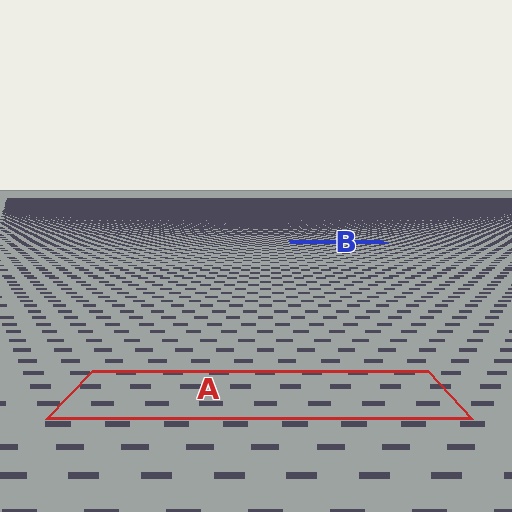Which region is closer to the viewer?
Region A is closer. The texture elements there are larger and more spread out.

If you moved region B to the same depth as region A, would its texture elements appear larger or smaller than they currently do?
They would appear larger. At a closer depth, the same texture elements are projected at a bigger on-screen size.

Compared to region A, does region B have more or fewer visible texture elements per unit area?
Region B has more texture elements per unit area — they are packed more densely because it is farther away.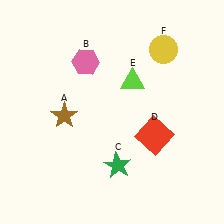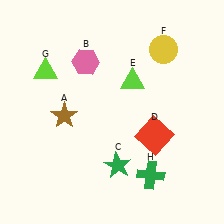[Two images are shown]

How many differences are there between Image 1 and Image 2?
There are 2 differences between the two images.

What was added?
A lime triangle (G), a green cross (H) were added in Image 2.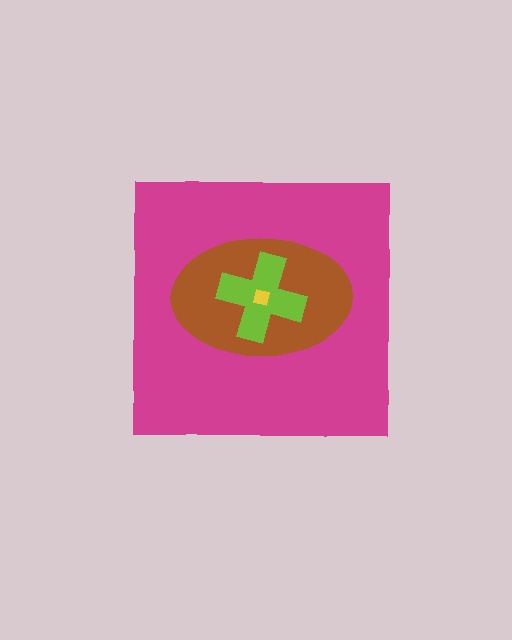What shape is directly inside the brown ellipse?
The lime cross.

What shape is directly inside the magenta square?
The brown ellipse.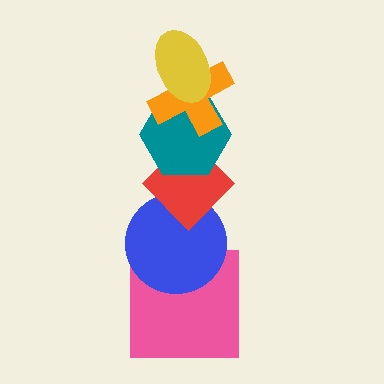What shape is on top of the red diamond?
The teal hexagon is on top of the red diamond.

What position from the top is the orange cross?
The orange cross is 2nd from the top.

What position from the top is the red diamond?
The red diamond is 4th from the top.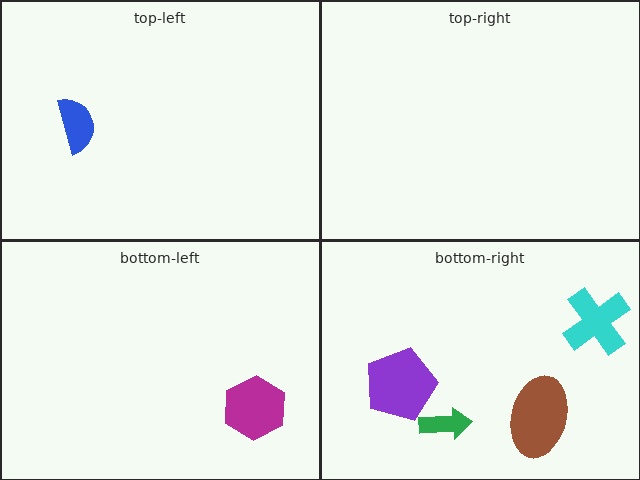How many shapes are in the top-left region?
1.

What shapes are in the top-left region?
The blue semicircle.